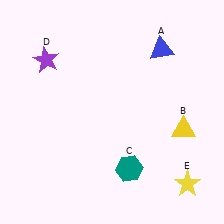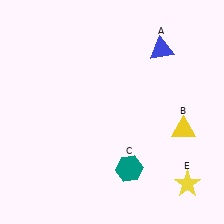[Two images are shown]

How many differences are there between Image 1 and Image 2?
There is 1 difference between the two images.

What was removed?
The purple star (D) was removed in Image 2.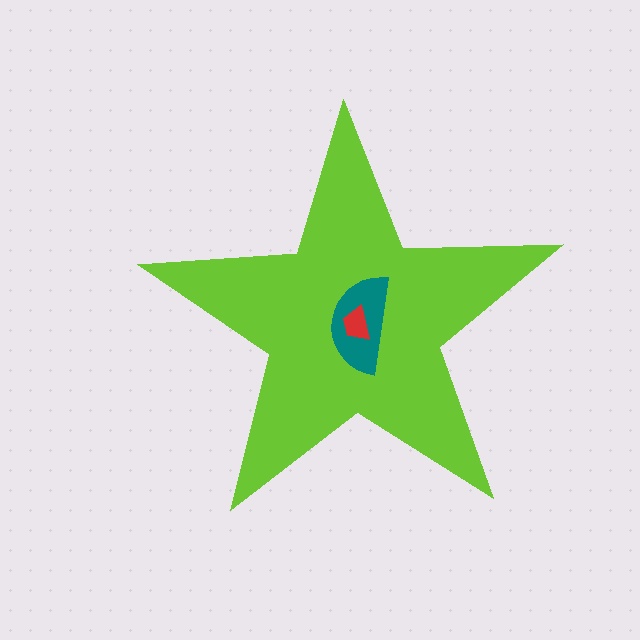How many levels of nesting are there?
3.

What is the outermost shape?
The lime star.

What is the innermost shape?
The red trapezoid.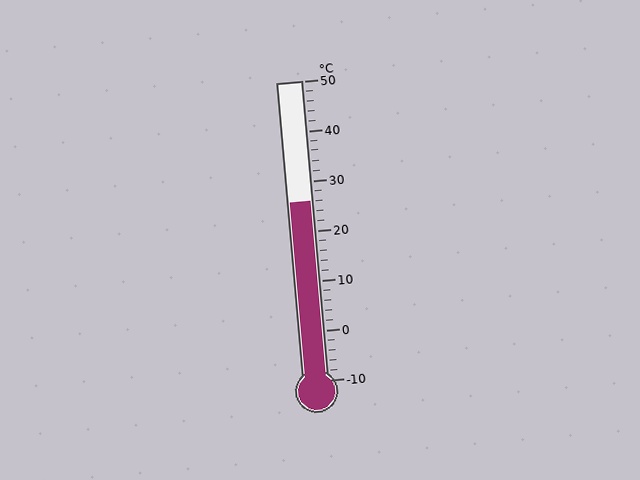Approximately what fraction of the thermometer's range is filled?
The thermometer is filled to approximately 60% of its range.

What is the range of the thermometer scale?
The thermometer scale ranges from -10°C to 50°C.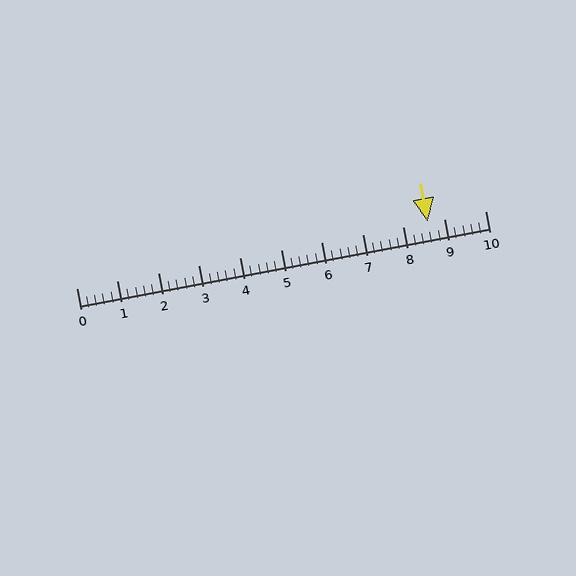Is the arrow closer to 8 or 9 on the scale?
The arrow is closer to 9.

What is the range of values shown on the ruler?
The ruler shows values from 0 to 10.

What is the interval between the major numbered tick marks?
The major tick marks are spaced 1 units apart.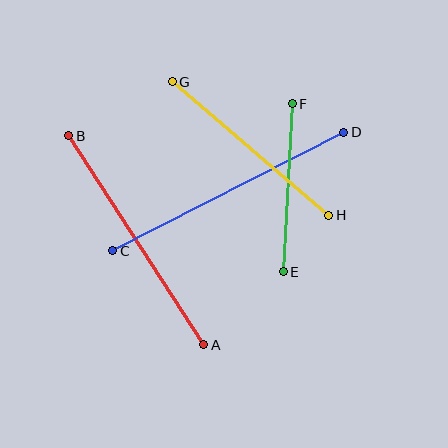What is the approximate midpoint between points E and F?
The midpoint is at approximately (288, 188) pixels.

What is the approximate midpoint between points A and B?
The midpoint is at approximately (136, 240) pixels.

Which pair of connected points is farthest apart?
Points C and D are farthest apart.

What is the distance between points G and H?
The distance is approximately 206 pixels.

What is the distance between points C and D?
The distance is approximately 260 pixels.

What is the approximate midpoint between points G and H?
The midpoint is at approximately (250, 149) pixels.